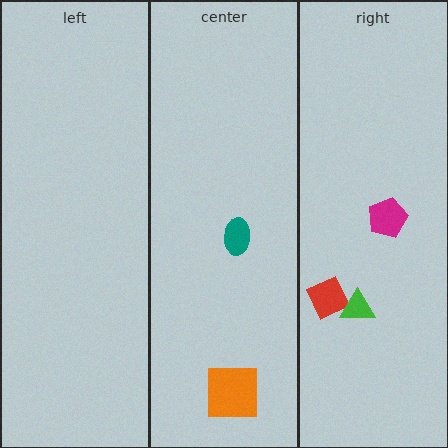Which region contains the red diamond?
The right region.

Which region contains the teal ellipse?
The center region.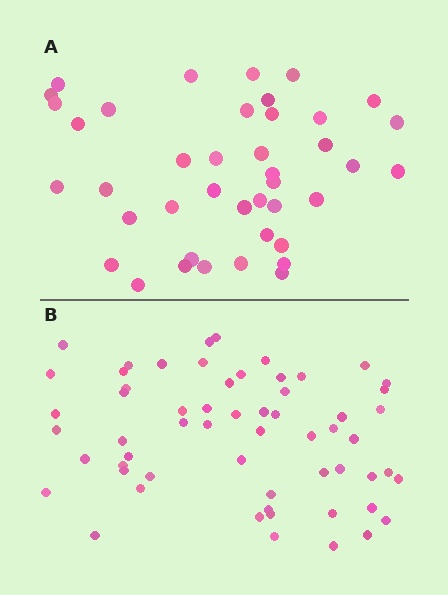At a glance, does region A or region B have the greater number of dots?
Region B (the bottom region) has more dots.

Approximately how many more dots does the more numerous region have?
Region B has approximately 20 more dots than region A.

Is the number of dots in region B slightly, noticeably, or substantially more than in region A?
Region B has noticeably more, but not dramatically so. The ratio is roughly 1.4 to 1.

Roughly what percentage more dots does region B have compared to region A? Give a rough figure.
About 45% more.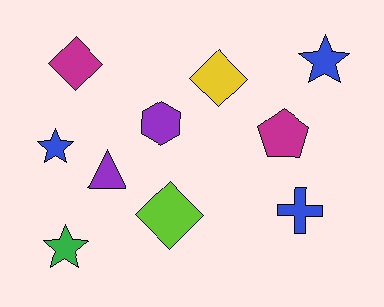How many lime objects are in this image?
There is 1 lime object.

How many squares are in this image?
There are no squares.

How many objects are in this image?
There are 10 objects.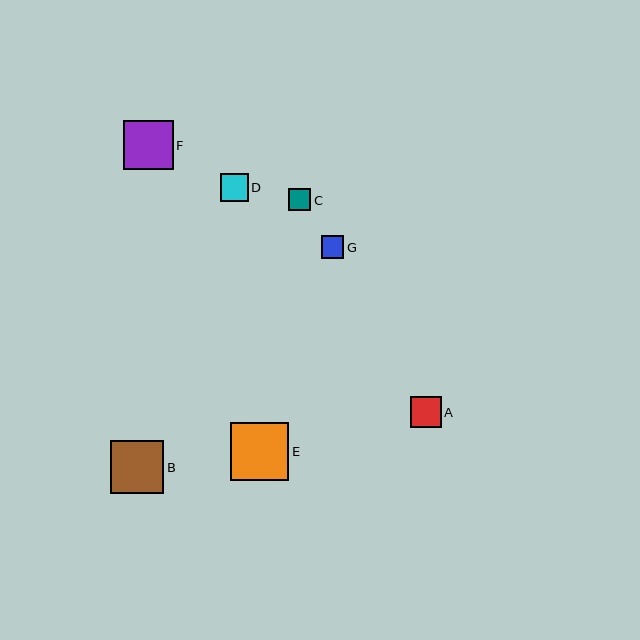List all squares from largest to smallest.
From largest to smallest: E, B, F, A, D, G, C.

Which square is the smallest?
Square C is the smallest with a size of approximately 22 pixels.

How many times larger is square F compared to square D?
Square F is approximately 1.8 times the size of square D.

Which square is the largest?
Square E is the largest with a size of approximately 58 pixels.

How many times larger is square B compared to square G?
Square B is approximately 2.3 times the size of square G.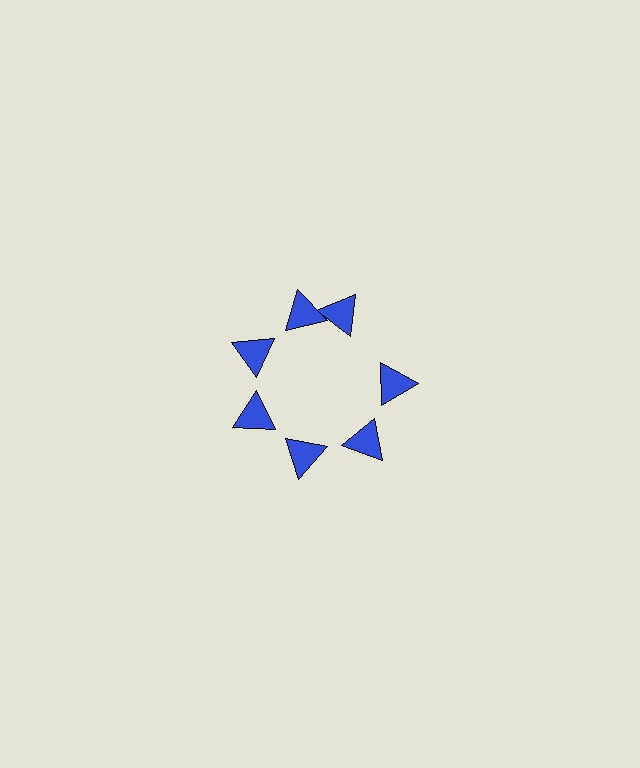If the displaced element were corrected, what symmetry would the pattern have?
It would have 7-fold rotational symmetry — the pattern would map onto itself every 51 degrees.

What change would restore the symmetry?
The symmetry would be restored by rotating it back into even spacing with its neighbors so that all 7 triangles sit at equal angles and equal distance from the center.